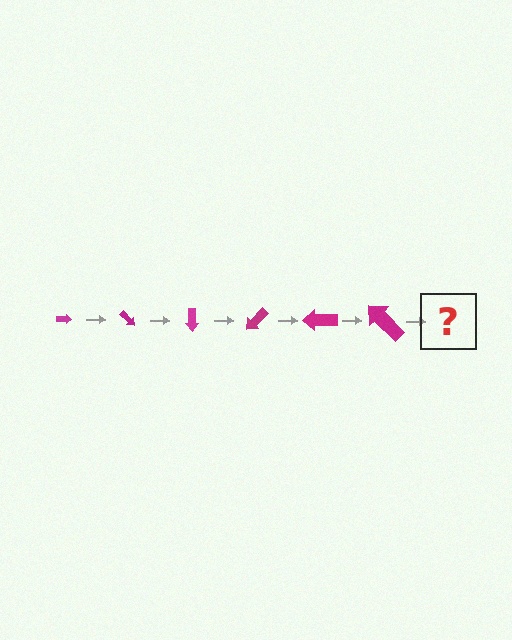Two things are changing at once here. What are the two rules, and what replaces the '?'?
The two rules are that the arrow grows larger each step and it rotates 45 degrees each step. The '?' should be an arrow, larger than the previous one and rotated 270 degrees from the start.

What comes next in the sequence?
The next element should be an arrow, larger than the previous one and rotated 270 degrees from the start.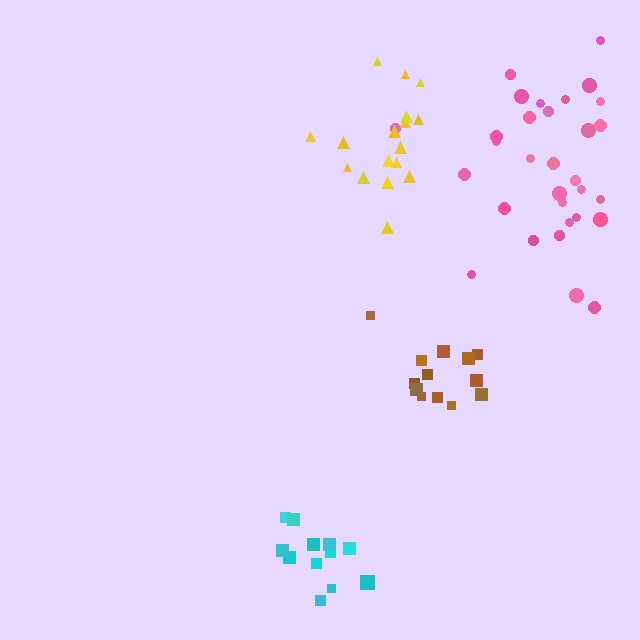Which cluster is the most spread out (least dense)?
Brown.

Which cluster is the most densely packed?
Cyan.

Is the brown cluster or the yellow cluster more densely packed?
Yellow.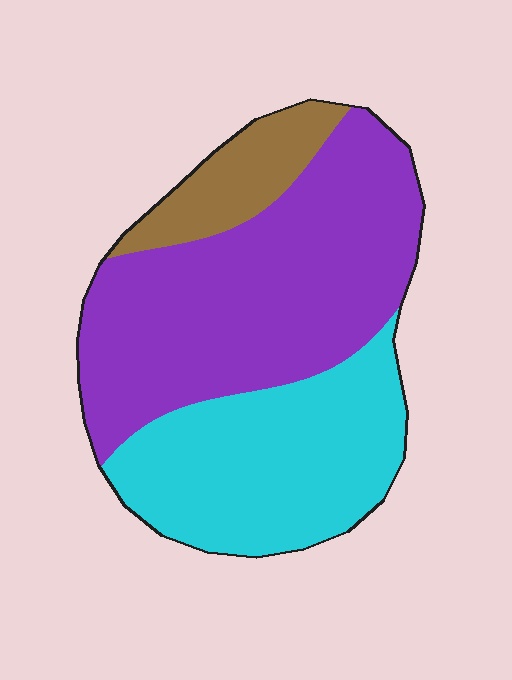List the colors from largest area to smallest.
From largest to smallest: purple, cyan, brown.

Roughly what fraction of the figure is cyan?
Cyan takes up about three eighths (3/8) of the figure.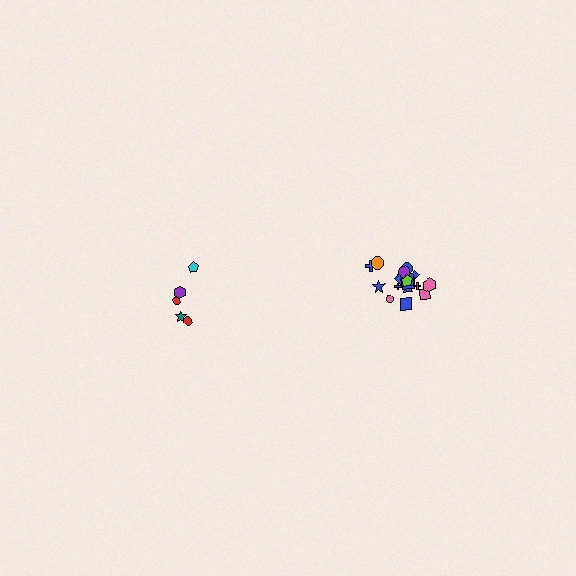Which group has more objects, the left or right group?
The right group.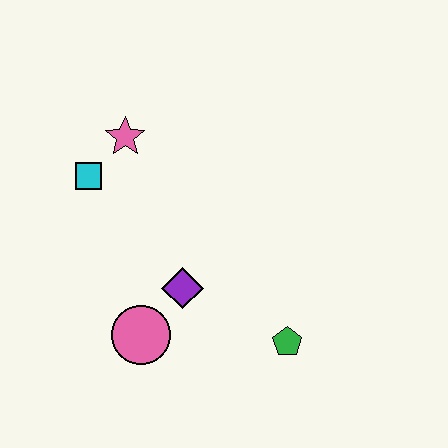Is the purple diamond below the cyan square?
Yes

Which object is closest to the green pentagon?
The purple diamond is closest to the green pentagon.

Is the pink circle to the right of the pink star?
Yes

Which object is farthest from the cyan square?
The green pentagon is farthest from the cyan square.